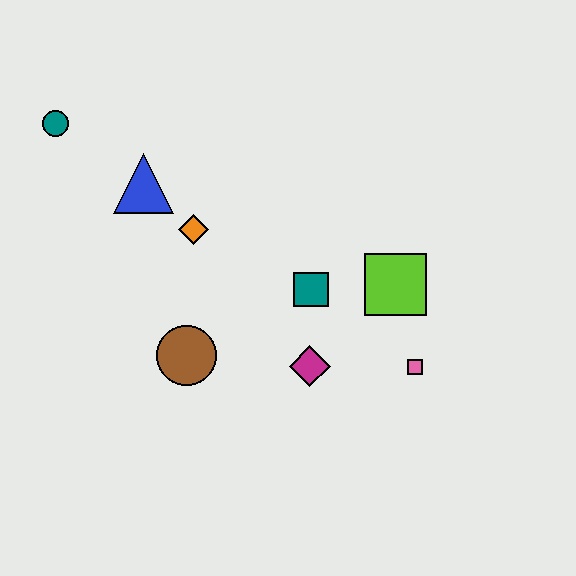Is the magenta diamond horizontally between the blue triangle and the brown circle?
No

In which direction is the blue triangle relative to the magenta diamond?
The blue triangle is above the magenta diamond.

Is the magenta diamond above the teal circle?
No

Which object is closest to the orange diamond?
The blue triangle is closest to the orange diamond.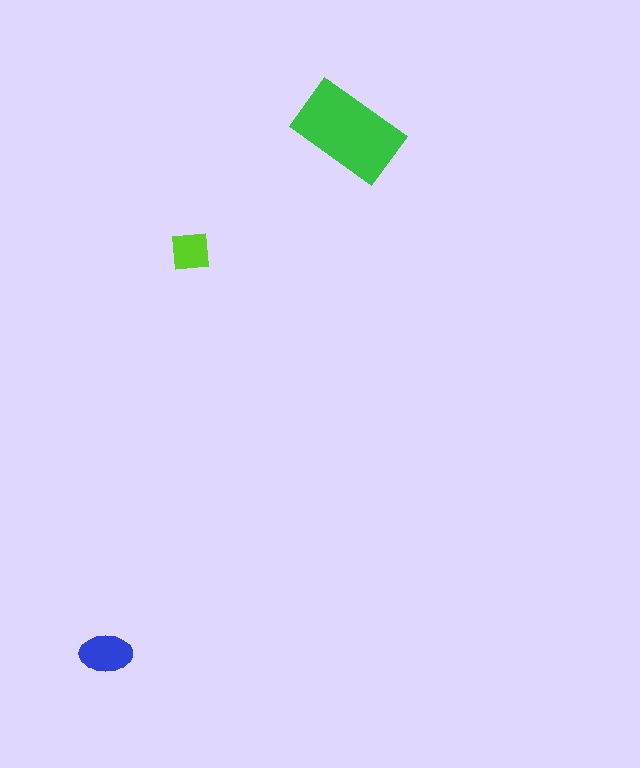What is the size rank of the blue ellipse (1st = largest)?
2nd.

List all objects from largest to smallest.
The green rectangle, the blue ellipse, the lime square.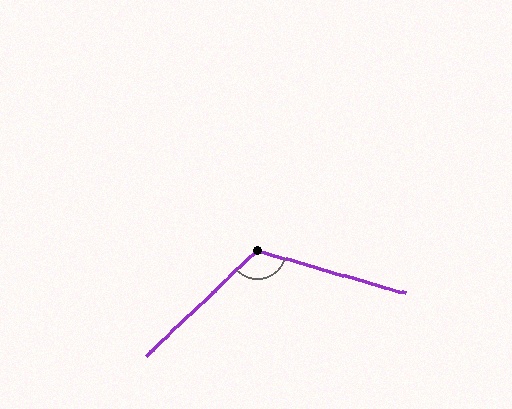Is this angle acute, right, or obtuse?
It is obtuse.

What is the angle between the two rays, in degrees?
Approximately 121 degrees.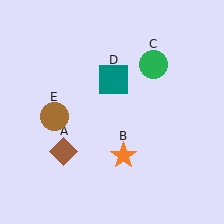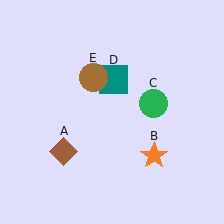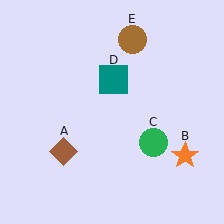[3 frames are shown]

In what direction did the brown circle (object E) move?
The brown circle (object E) moved up and to the right.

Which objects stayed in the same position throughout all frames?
Brown diamond (object A) and teal square (object D) remained stationary.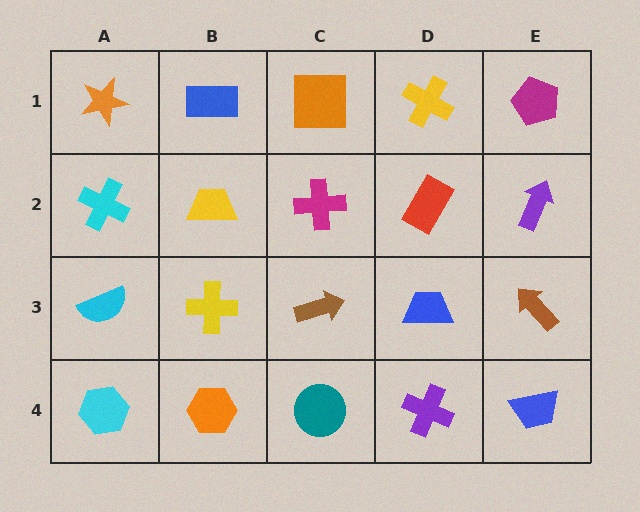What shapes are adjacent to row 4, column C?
A brown arrow (row 3, column C), an orange hexagon (row 4, column B), a purple cross (row 4, column D).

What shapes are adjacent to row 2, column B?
A blue rectangle (row 1, column B), a yellow cross (row 3, column B), a cyan cross (row 2, column A), a magenta cross (row 2, column C).